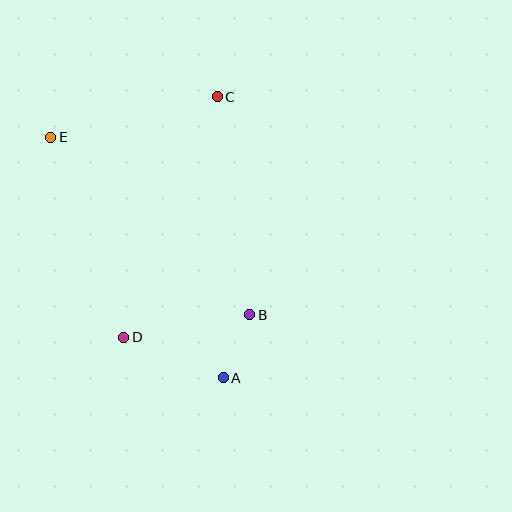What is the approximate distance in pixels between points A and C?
The distance between A and C is approximately 281 pixels.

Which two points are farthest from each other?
Points A and E are farthest from each other.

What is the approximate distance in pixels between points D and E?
The distance between D and E is approximately 213 pixels.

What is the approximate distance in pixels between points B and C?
The distance between B and C is approximately 220 pixels.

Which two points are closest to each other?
Points A and B are closest to each other.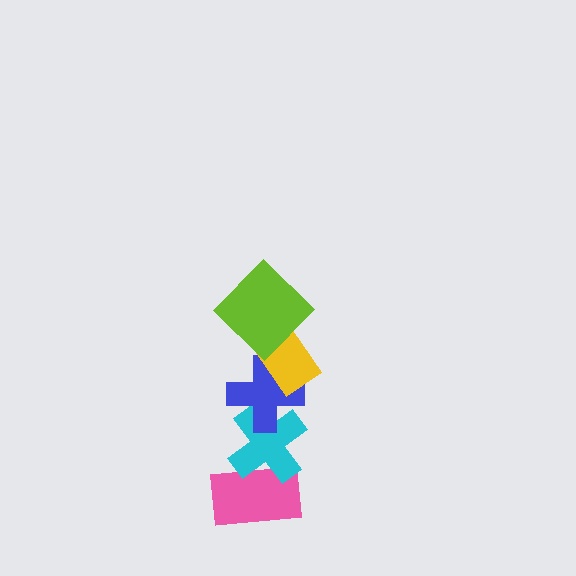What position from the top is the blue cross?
The blue cross is 3rd from the top.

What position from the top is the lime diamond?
The lime diamond is 1st from the top.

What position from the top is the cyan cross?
The cyan cross is 4th from the top.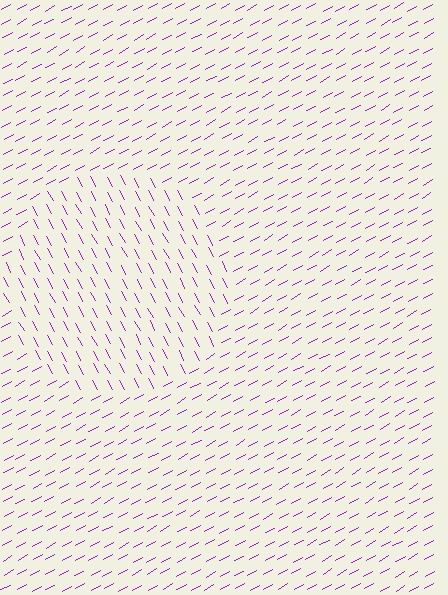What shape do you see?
I see a circle.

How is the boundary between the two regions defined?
The boundary is defined purely by a change in line orientation (approximately 89 degrees difference). All lines are the same color and thickness.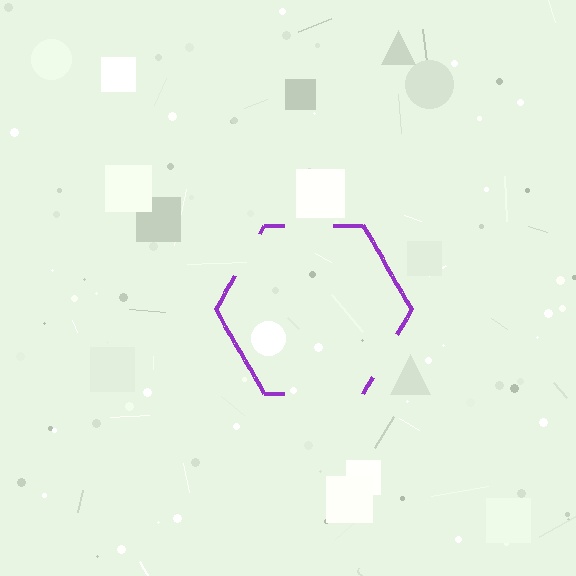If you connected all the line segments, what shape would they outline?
They would outline a hexagon.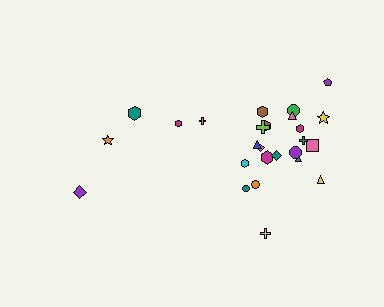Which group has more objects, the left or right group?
The right group.